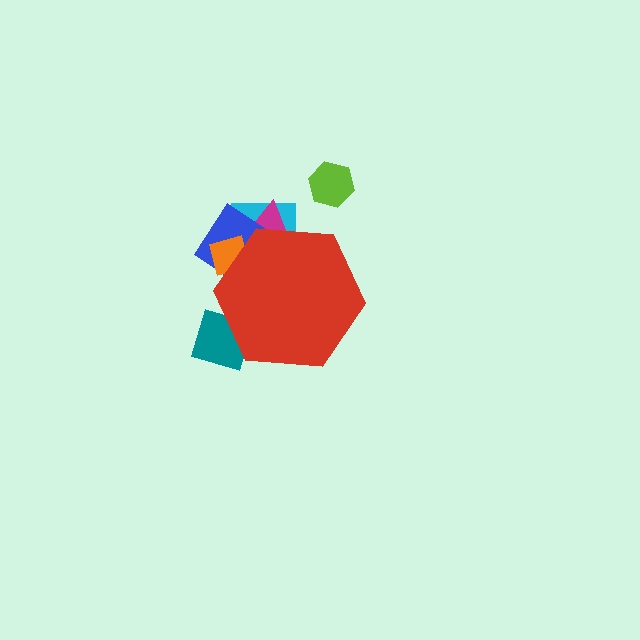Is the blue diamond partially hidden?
Yes, the blue diamond is partially hidden behind the red hexagon.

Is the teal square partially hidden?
Yes, the teal square is partially hidden behind the red hexagon.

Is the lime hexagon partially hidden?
No, the lime hexagon is fully visible.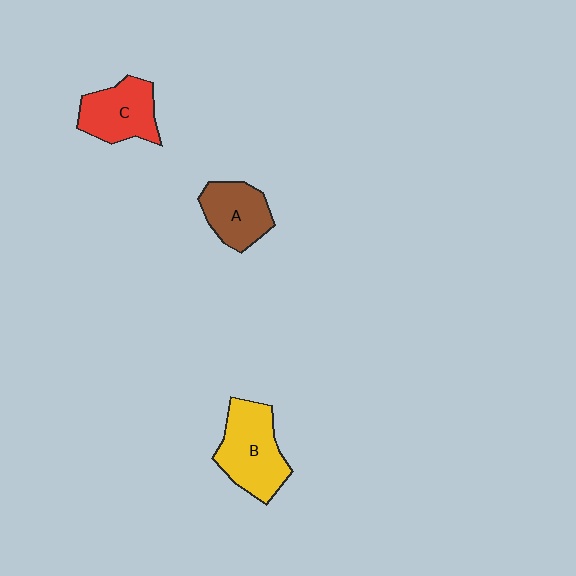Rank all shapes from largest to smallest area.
From largest to smallest: B (yellow), C (red), A (brown).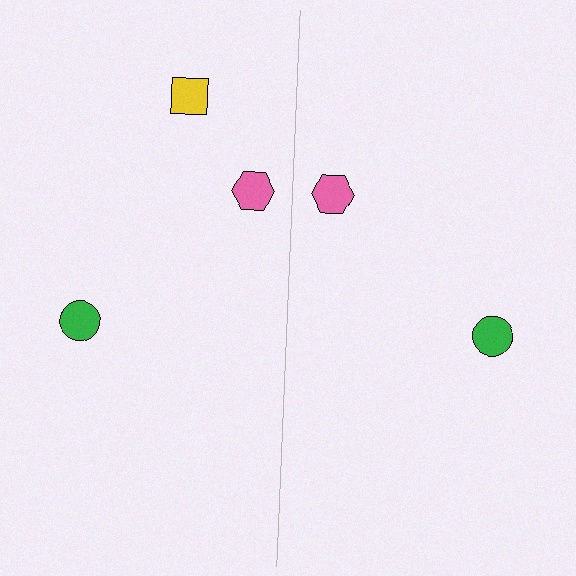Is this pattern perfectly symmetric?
No, the pattern is not perfectly symmetric. A yellow square is missing from the right side.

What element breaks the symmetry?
A yellow square is missing from the right side.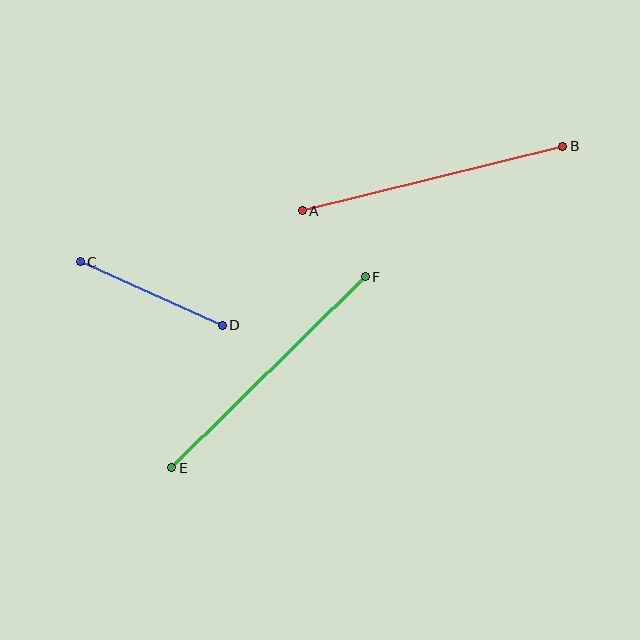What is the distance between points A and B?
The distance is approximately 268 pixels.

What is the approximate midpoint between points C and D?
The midpoint is at approximately (151, 293) pixels.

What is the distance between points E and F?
The distance is approximately 271 pixels.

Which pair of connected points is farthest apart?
Points E and F are farthest apart.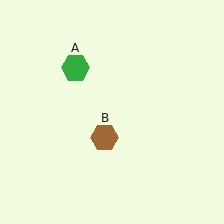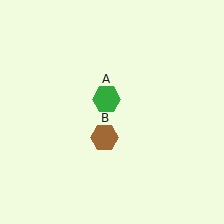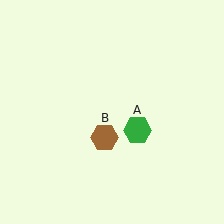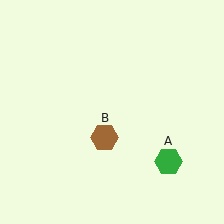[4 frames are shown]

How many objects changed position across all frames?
1 object changed position: green hexagon (object A).